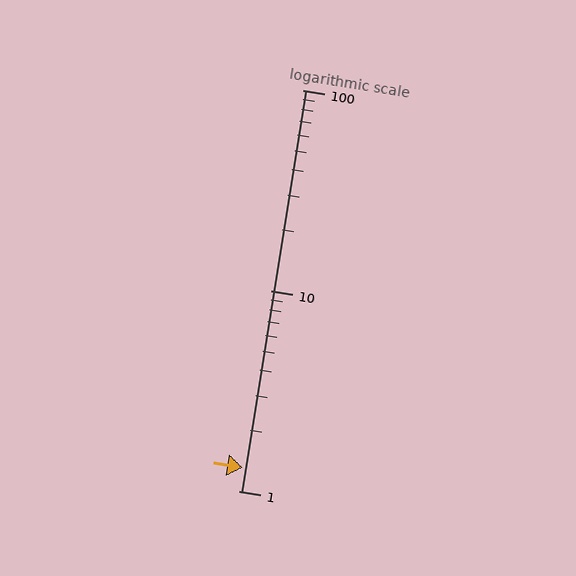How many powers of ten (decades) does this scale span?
The scale spans 2 decades, from 1 to 100.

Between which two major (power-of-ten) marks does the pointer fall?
The pointer is between 1 and 10.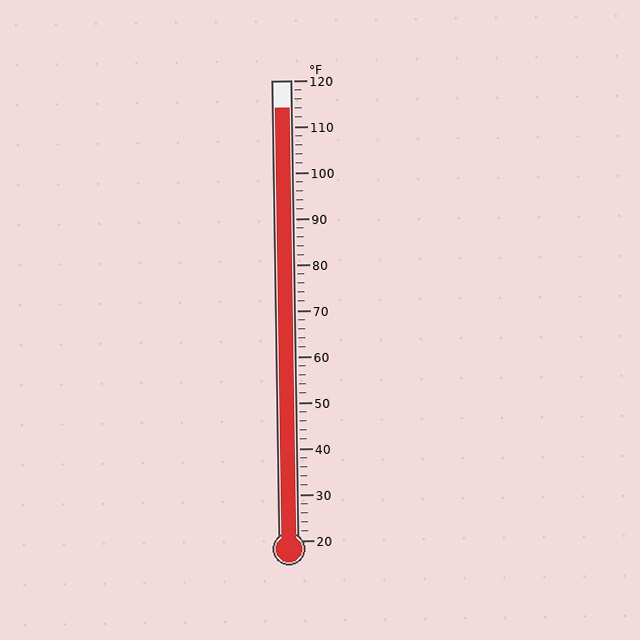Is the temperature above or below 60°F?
The temperature is above 60°F.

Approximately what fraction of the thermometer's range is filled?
The thermometer is filled to approximately 95% of its range.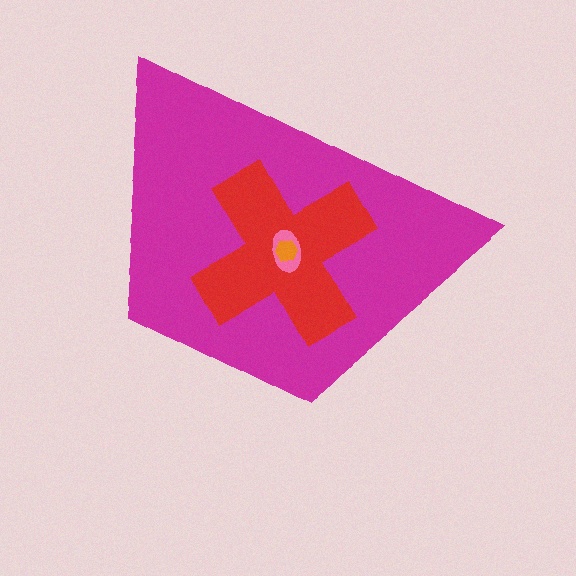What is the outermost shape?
The magenta trapezoid.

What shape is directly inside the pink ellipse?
The orange hexagon.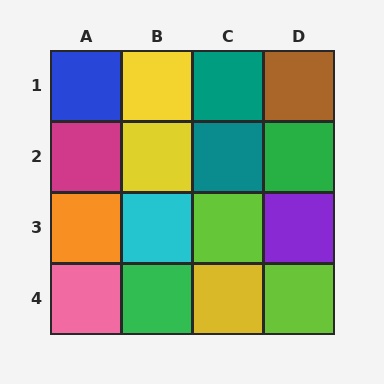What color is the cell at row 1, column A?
Blue.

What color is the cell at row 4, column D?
Lime.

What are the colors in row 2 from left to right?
Magenta, yellow, teal, green.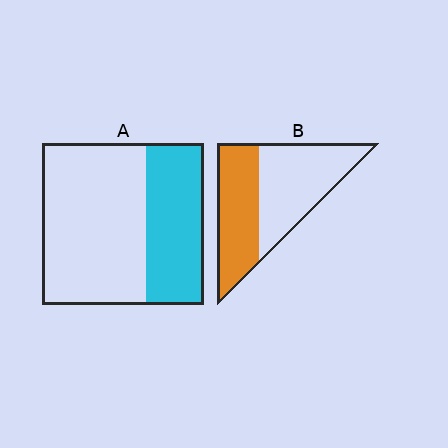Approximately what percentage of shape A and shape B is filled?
A is approximately 35% and B is approximately 45%.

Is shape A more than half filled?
No.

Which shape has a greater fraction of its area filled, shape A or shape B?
Shape B.